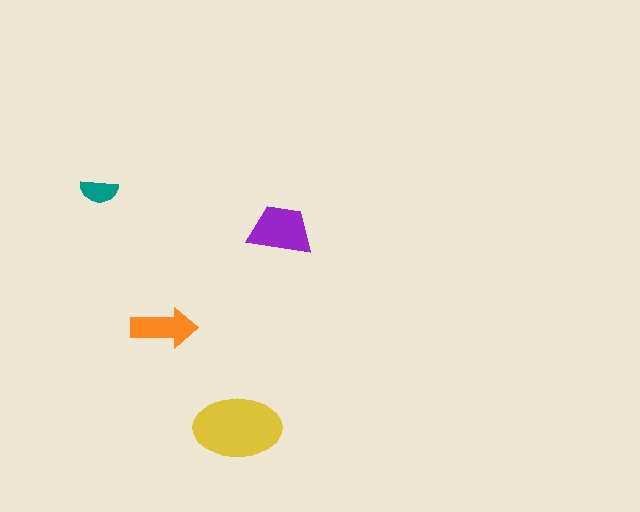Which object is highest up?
The teal semicircle is topmost.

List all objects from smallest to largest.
The teal semicircle, the orange arrow, the purple trapezoid, the yellow ellipse.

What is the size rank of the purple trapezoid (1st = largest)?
2nd.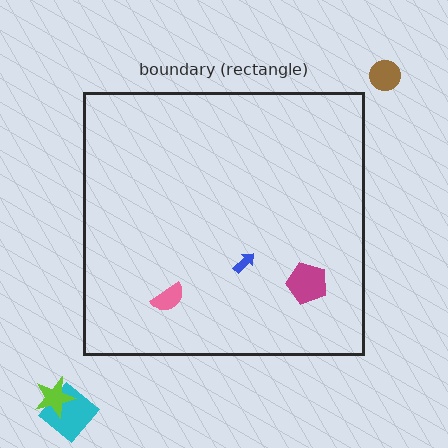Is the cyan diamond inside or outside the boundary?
Outside.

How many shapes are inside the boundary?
3 inside, 3 outside.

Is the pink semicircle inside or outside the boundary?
Inside.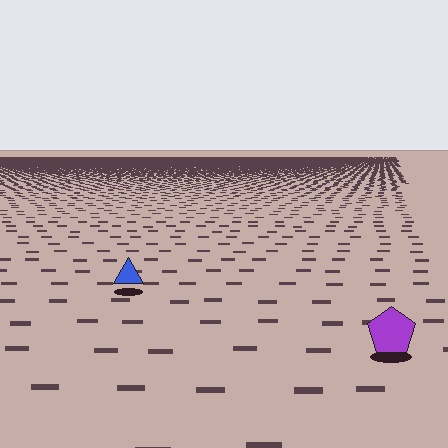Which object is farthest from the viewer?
The blue triangle is farthest from the viewer. It appears smaller and the ground texture around it is denser.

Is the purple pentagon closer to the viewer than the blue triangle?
Yes. The purple pentagon is closer — you can tell from the texture gradient: the ground texture is coarser near it.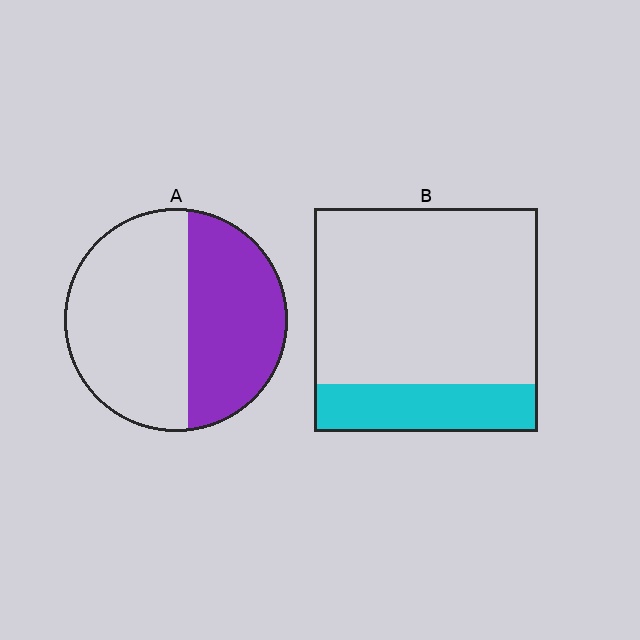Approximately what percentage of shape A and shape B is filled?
A is approximately 45% and B is approximately 20%.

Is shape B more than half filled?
No.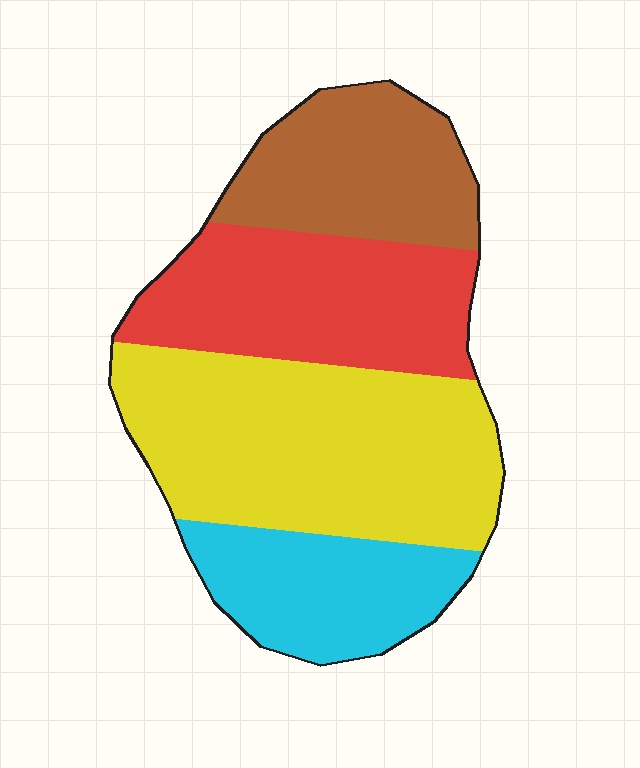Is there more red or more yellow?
Yellow.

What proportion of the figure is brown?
Brown covers 19% of the figure.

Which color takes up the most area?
Yellow, at roughly 40%.